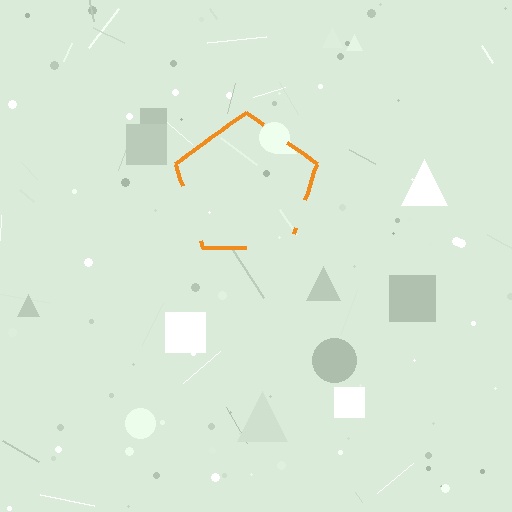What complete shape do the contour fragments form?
The contour fragments form a pentagon.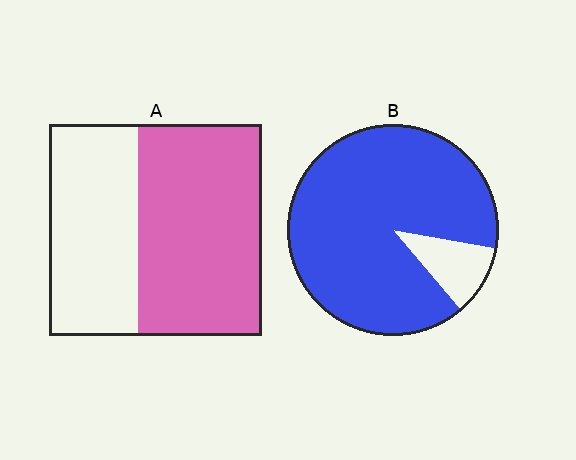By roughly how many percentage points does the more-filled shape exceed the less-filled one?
By roughly 30 percentage points (B over A).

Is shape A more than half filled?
Yes.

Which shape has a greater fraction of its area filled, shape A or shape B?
Shape B.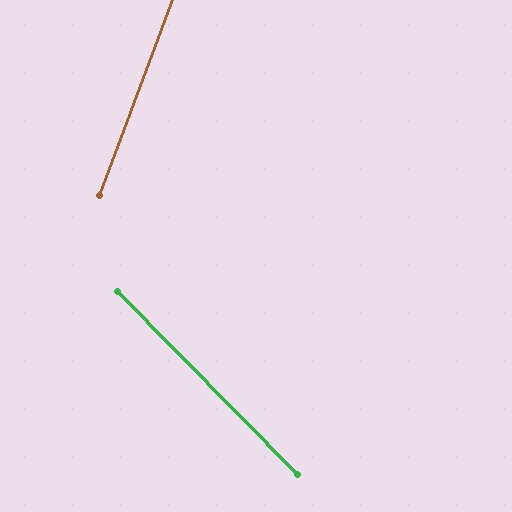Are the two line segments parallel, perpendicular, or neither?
Neither parallel nor perpendicular — they differ by about 65°.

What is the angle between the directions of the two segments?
Approximately 65 degrees.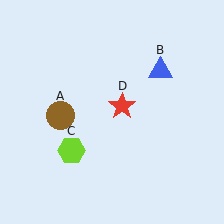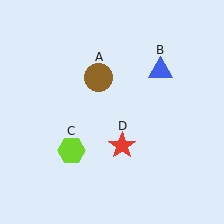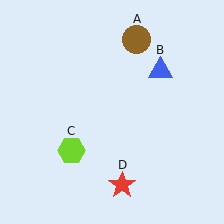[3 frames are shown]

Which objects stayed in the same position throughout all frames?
Blue triangle (object B) and lime hexagon (object C) remained stationary.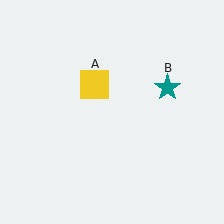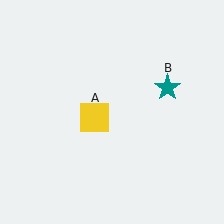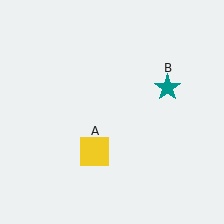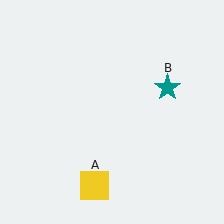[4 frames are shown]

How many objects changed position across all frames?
1 object changed position: yellow square (object A).